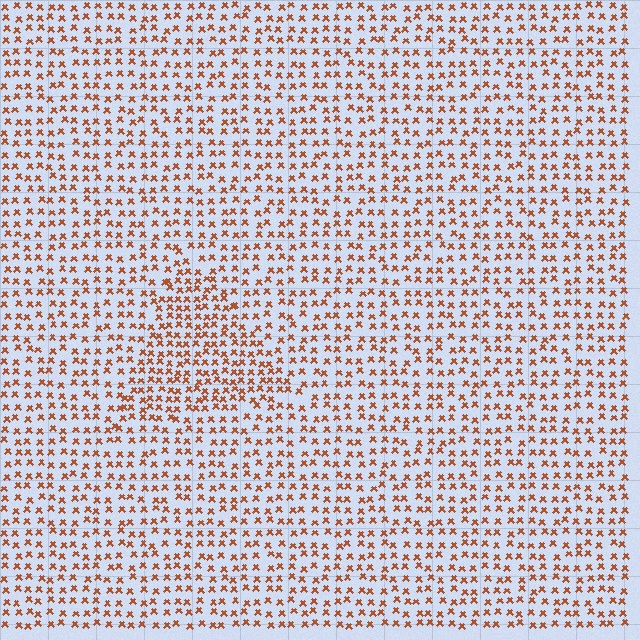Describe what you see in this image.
The image contains small brown elements arranged at two different densities. A triangle-shaped region is visible where the elements are more densely packed than the surrounding area.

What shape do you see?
I see a triangle.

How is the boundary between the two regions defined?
The boundary is defined by a change in element density (approximately 1.6x ratio). All elements are the same color, size, and shape.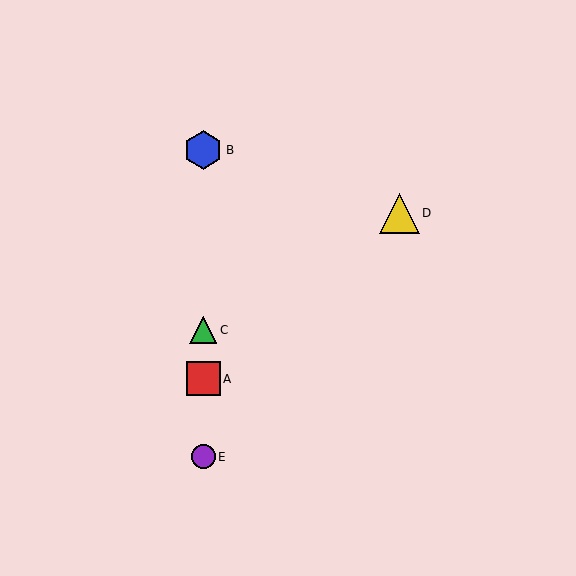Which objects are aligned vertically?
Objects A, B, C, E are aligned vertically.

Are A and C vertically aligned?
Yes, both are at x≈203.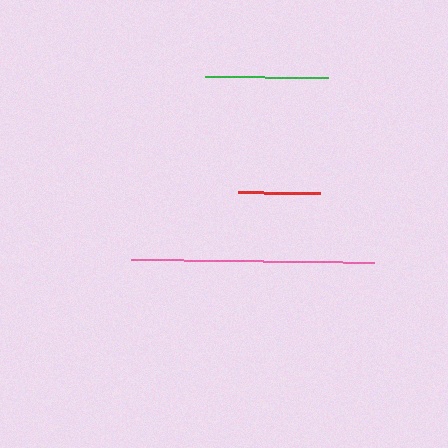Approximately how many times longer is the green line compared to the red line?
The green line is approximately 1.5 times the length of the red line.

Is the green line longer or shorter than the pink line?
The pink line is longer than the green line.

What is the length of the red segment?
The red segment is approximately 82 pixels long.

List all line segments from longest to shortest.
From longest to shortest: pink, green, red.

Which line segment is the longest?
The pink line is the longest at approximately 243 pixels.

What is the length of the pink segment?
The pink segment is approximately 243 pixels long.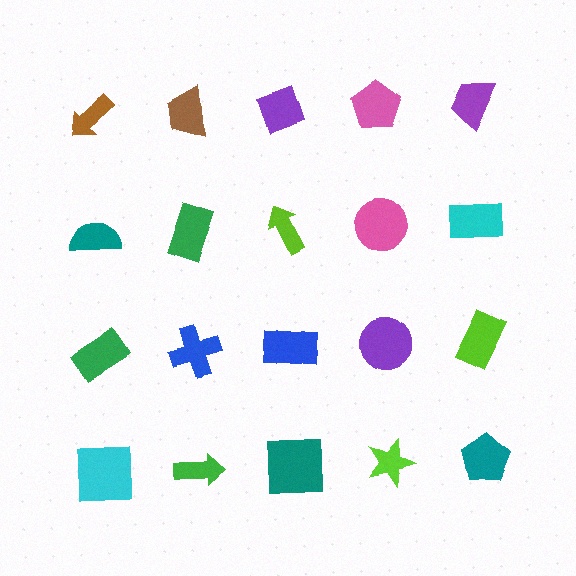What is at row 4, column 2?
A green arrow.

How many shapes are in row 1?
5 shapes.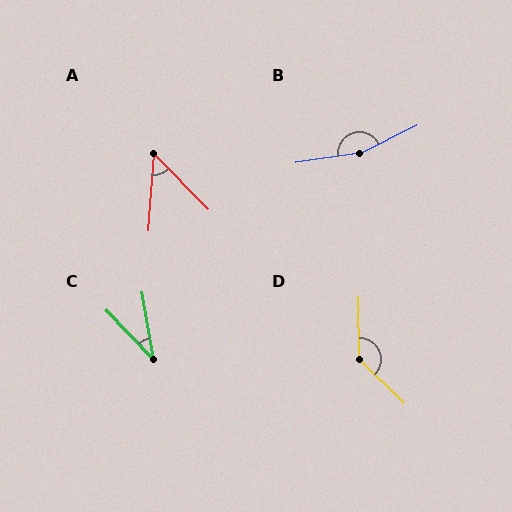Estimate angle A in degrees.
Approximately 48 degrees.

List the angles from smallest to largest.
C (34°), A (48°), D (135°), B (163°).